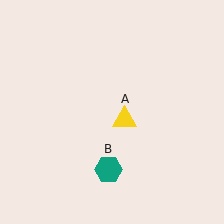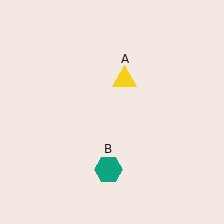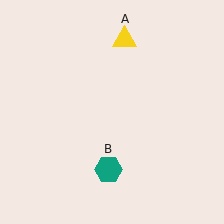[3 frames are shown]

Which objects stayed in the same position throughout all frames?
Teal hexagon (object B) remained stationary.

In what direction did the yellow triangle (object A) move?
The yellow triangle (object A) moved up.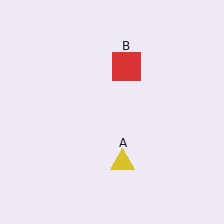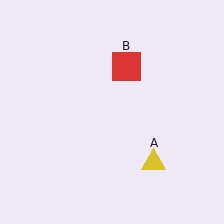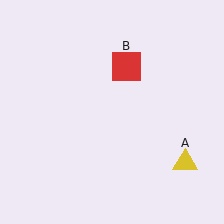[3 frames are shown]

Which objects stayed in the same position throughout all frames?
Red square (object B) remained stationary.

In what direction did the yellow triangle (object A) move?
The yellow triangle (object A) moved right.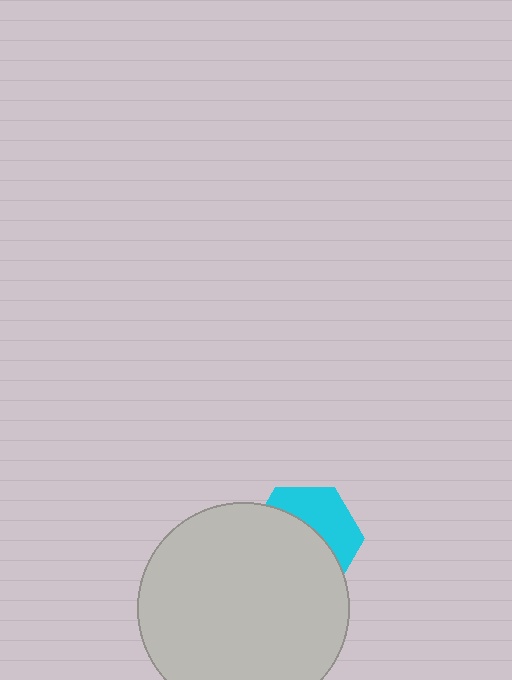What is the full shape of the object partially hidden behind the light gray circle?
The partially hidden object is a cyan hexagon.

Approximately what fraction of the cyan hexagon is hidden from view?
Roughly 60% of the cyan hexagon is hidden behind the light gray circle.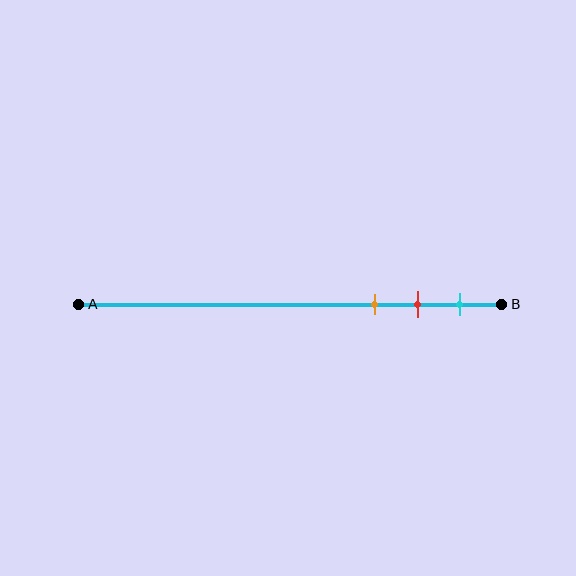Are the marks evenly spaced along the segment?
Yes, the marks are approximately evenly spaced.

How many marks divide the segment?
There are 3 marks dividing the segment.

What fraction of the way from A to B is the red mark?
The red mark is approximately 80% (0.8) of the way from A to B.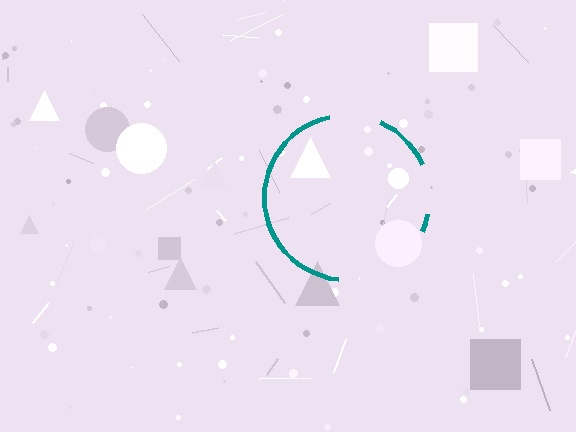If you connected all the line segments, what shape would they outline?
They would outline a circle.